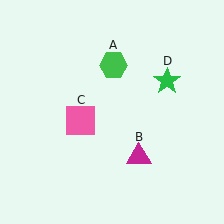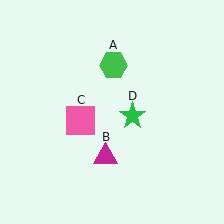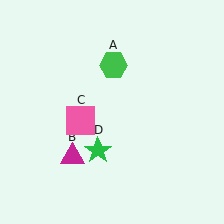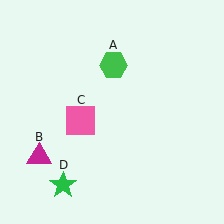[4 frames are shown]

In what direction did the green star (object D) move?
The green star (object D) moved down and to the left.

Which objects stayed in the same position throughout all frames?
Green hexagon (object A) and pink square (object C) remained stationary.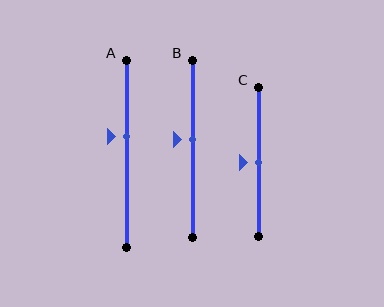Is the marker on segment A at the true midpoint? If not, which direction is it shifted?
No, the marker on segment A is shifted upward by about 9% of the segment length.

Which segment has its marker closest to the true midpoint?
Segment C has its marker closest to the true midpoint.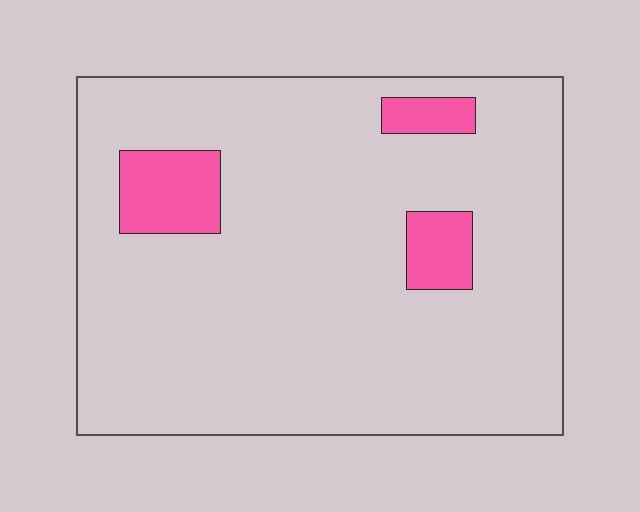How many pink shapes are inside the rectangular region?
3.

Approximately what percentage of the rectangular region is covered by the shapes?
Approximately 10%.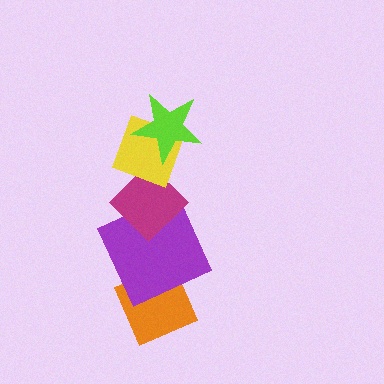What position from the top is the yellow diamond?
The yellow diamond is 2nd from the top.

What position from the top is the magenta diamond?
The magenta diamond is 3rd from the top.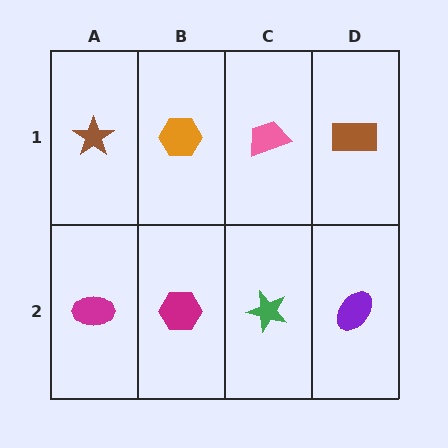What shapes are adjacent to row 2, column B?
An orange hexagon (row 1, column B), a magenta ellipse (row 2, column A), a green star (row 2, column C).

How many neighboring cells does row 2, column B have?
3.